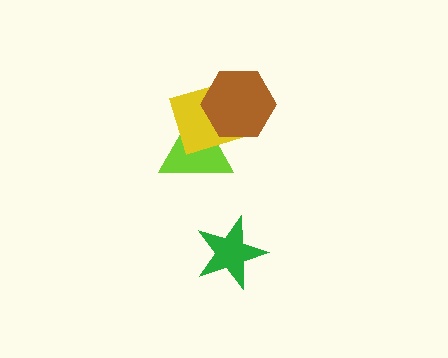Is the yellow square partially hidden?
Yes, it is partially covered by another shape.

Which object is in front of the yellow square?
The brown hexagon is in front of the yellow square.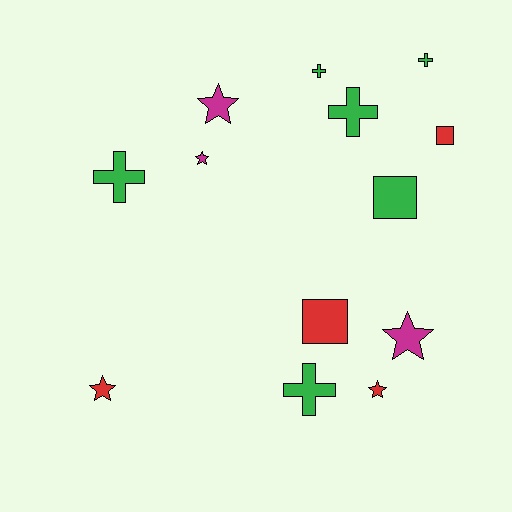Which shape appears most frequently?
Cross, with 5 objects.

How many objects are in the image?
There are 13 objects.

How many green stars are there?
There are no green stars.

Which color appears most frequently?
Green, with 6 objects.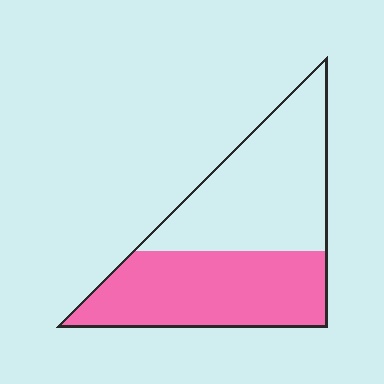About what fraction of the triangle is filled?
About one half (1/2).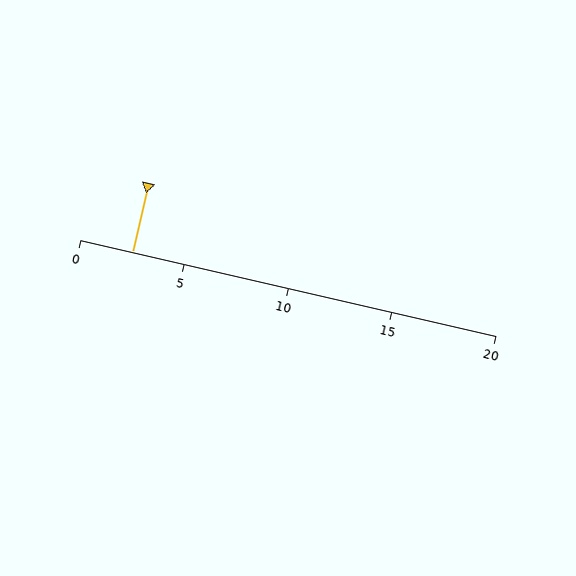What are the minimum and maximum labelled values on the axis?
The axis runs from 0 to 20.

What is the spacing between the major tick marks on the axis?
The major ticks are spaced 5 apart.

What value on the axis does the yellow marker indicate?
The marker indicates approximately 2.5.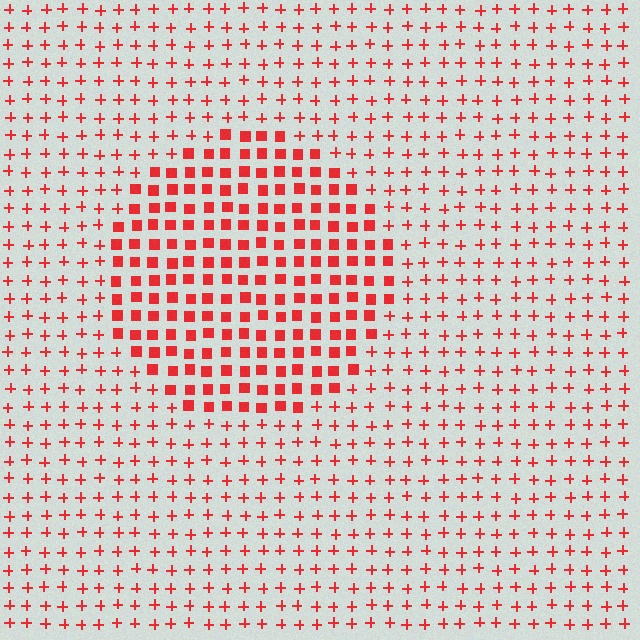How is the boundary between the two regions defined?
The boundary is defined by a change in element shape: squares inside vs. plus signs outside. All elements share the same color and spacing.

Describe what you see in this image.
The image is filled with small red elements arranged in a uniform grid. A circle-shaped region contains squares, while the surrounding area contains plus signs. The boundary is defined purely by the change in element shape.